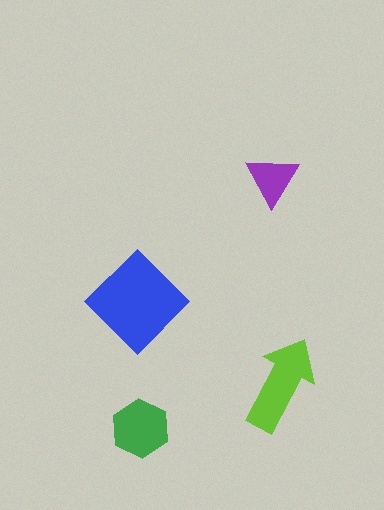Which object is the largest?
The blue diamond.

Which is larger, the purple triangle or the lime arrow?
The lime arrow.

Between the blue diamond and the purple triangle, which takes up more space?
The blue diamond.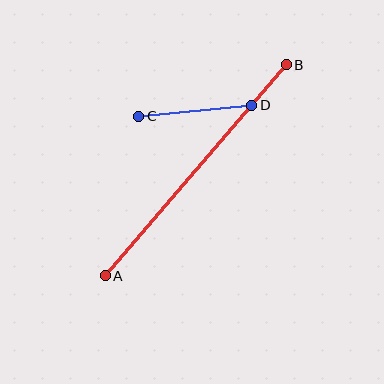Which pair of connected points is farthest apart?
Points A and B are farthest apart.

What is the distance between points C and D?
The distance is approximately 113 pixels.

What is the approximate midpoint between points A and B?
The midpoint is at approximately (196, 170) pixels.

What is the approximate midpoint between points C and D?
The midpoint is at approximately (195, 111) pixels.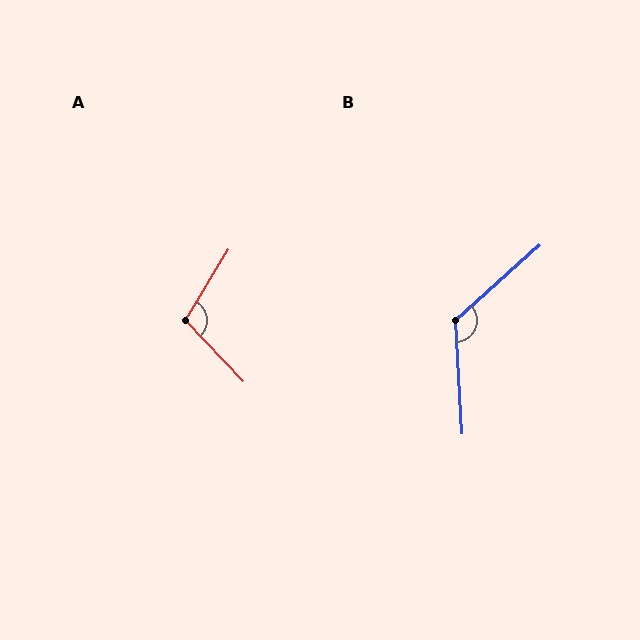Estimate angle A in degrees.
Approximately 106 degrees.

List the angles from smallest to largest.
A (106°), B (129°).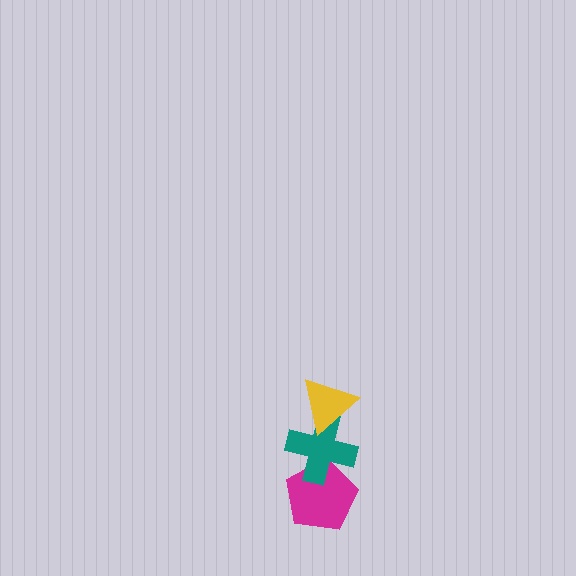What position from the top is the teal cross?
The teal cross is 2nd from the top.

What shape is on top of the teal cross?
The yellow triangle is on top of the teal cross.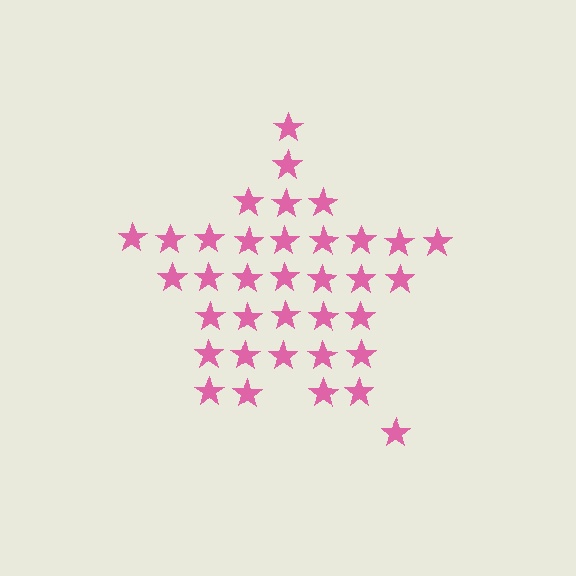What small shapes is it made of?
It is made of small stars.